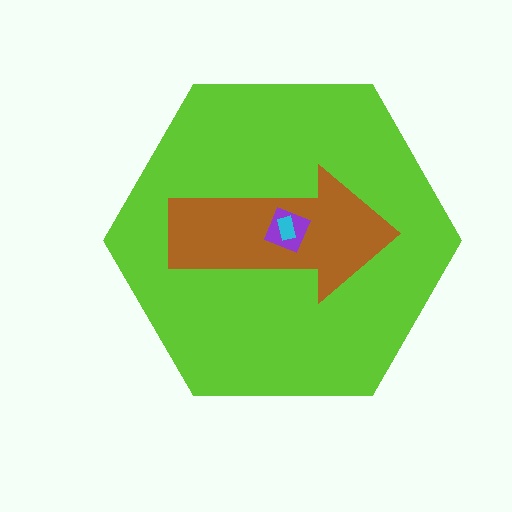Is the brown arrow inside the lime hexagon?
Yes.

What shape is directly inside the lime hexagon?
The brown arrow.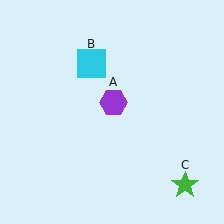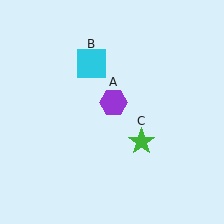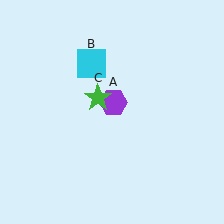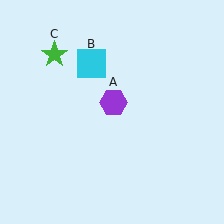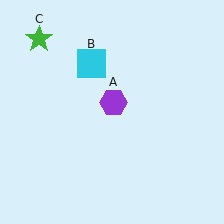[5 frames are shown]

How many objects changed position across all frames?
1 object changed position: green star (object C).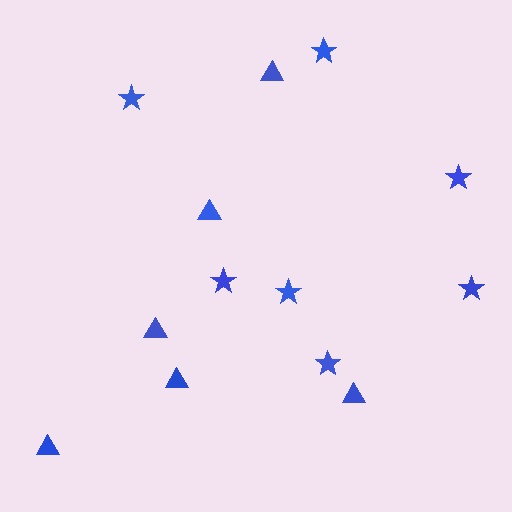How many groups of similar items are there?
There are 2 groups: one group of triangles (6) and one group of stars (7).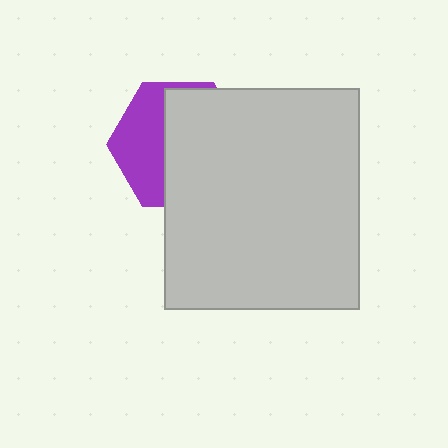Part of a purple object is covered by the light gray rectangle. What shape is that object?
It is a hexagon.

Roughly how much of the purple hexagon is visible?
A small part of it is visible (roughly 39%).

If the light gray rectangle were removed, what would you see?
You would see the complete purple hexagon.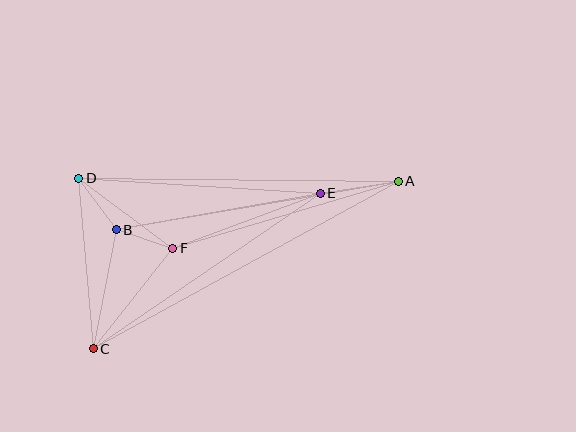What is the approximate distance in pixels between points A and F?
The distance between A and F is approximately 235 pixels.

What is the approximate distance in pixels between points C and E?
The distance between C and E is approximately 275 pixels.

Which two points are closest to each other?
Points B and F are closest to each other.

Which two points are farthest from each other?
Points A and C are farthest from each other.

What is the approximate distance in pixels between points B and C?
The distance between B and C is approximately 121 pixels.